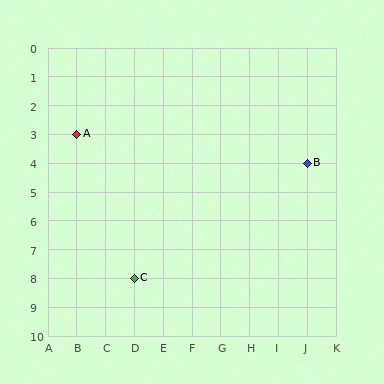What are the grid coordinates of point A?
Point A is at grid coordinates (B, 3).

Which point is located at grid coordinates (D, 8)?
Point C is at (D, 8).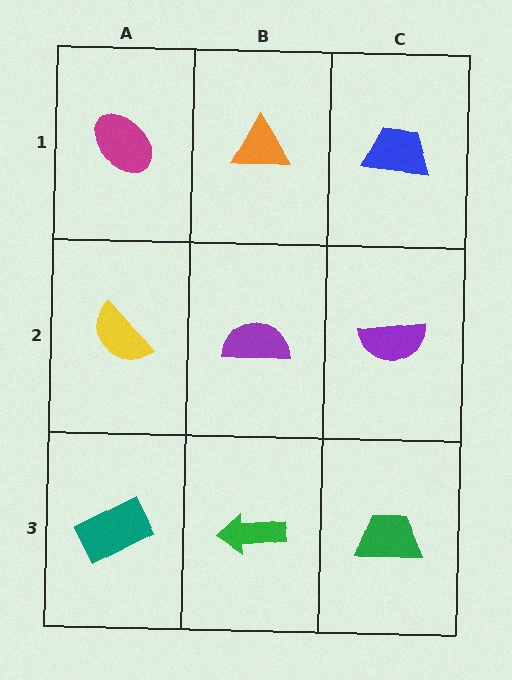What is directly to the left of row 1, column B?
A magenta ellipse.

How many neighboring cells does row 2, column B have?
4.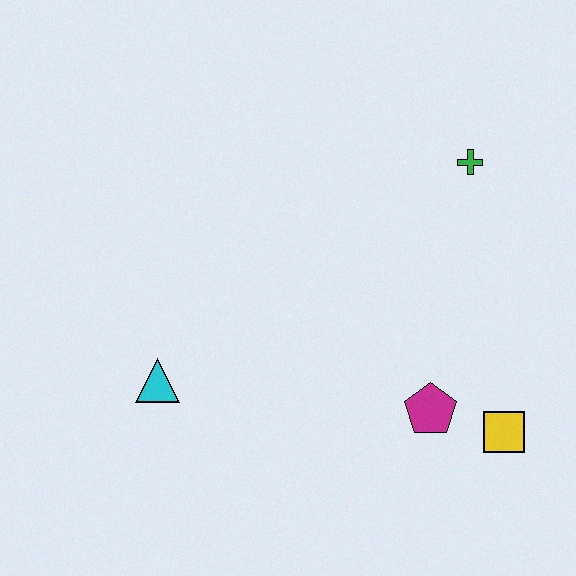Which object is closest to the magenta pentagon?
The yellow square is closest to the magenta pentagon.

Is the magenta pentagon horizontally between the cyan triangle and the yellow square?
Yes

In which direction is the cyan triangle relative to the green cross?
The cyan triangle is to the left of the green cross.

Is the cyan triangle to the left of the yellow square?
Yes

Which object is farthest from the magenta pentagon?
The cyan triangle is farthest from the magenta pentagon.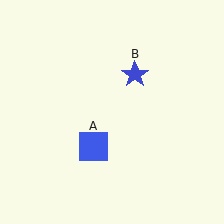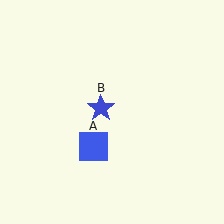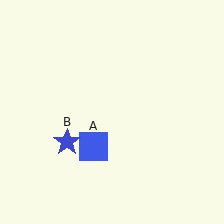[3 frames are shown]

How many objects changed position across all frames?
1 object changed position: blue star (object B).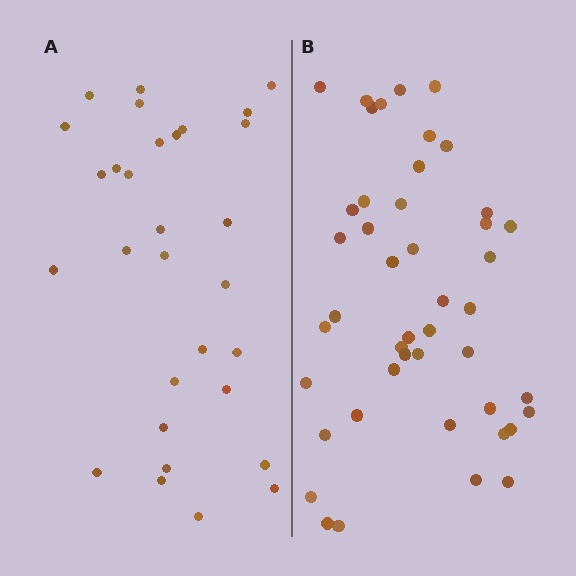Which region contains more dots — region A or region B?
Region B (the right region) has more dots.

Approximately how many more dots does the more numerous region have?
Region B has approximately 15 more dots than region A.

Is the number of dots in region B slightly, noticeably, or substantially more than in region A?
Region B has substantially more. The ratio is roughly 1.5 to 1.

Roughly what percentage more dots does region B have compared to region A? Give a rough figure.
About 50% more.